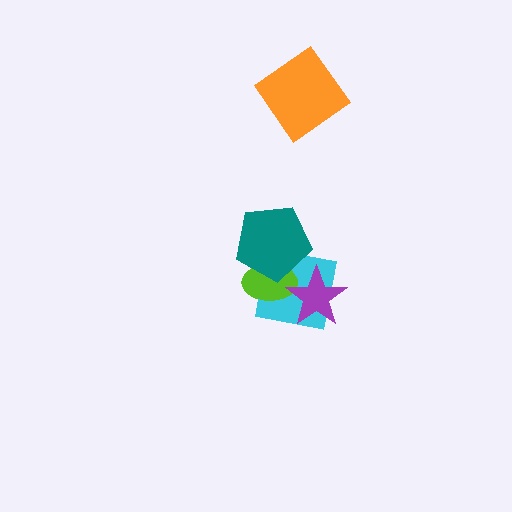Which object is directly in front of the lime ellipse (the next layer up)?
The teal pentagon is directly in front of the lime ellipse.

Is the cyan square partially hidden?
Yes, it is partially covered by another shape.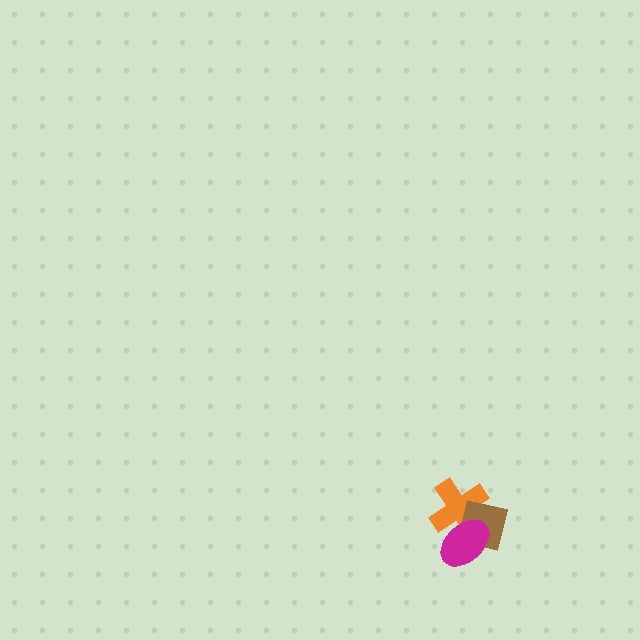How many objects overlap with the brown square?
2 objects overlap with the brown square.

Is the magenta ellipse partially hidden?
No, no other shape covers it.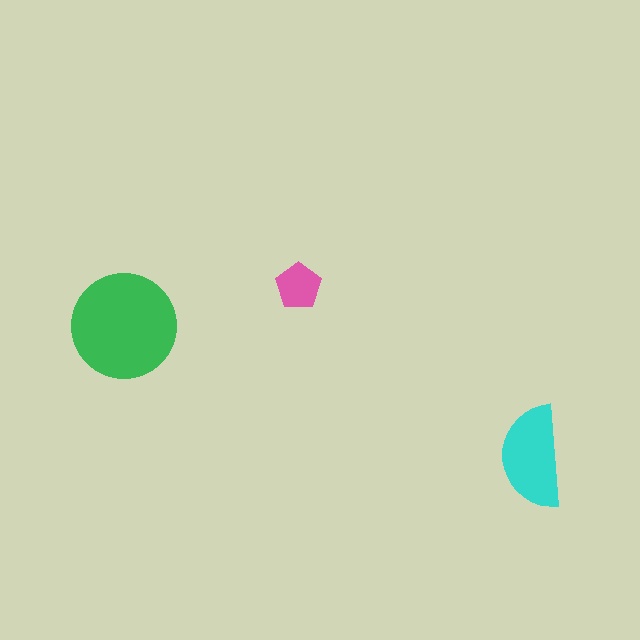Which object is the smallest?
The pink pentagon.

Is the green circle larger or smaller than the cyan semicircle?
Larger.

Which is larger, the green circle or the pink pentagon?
The green circle.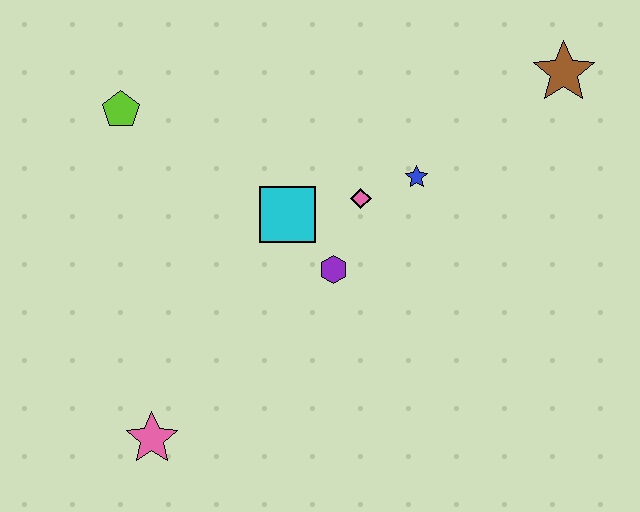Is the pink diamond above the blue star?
No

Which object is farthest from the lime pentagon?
The brown star is farthest from the lime pentagon.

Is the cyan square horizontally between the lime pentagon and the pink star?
No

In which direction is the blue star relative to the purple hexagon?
The blue star is above the purple hexagon.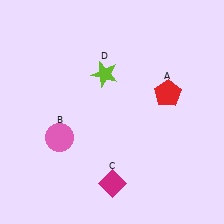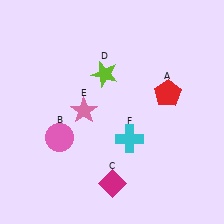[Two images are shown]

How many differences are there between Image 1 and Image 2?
There are 2 differences between the two images.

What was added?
A pink star (E), a cyan cross (F) were added in Image 2.